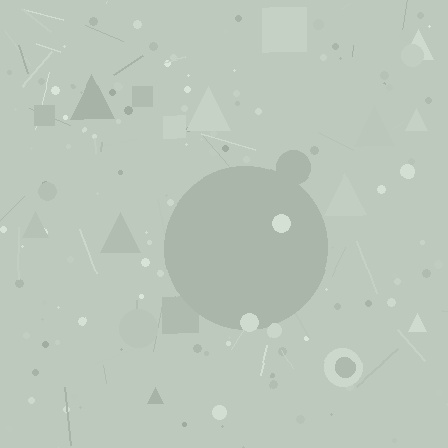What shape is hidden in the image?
A circle is hidden in the image.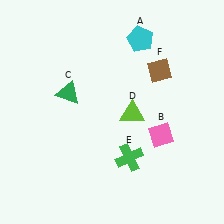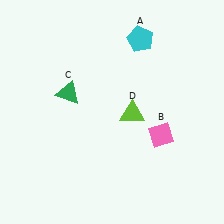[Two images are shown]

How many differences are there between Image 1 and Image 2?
There are 2 differences between the two images.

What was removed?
The green cross (E), the brown diamond (F) were removed in Image 2.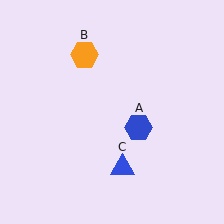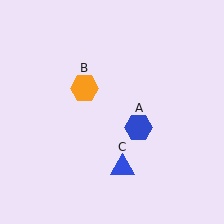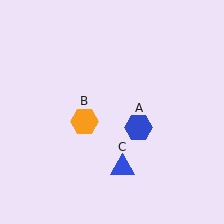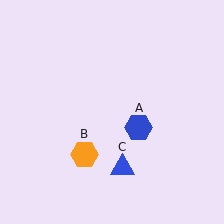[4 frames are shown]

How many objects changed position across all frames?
1 object changed position: orange hexagon (object B).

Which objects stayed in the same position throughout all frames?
Blue hexagon (object A) and blue triangle (object C) remained stationary.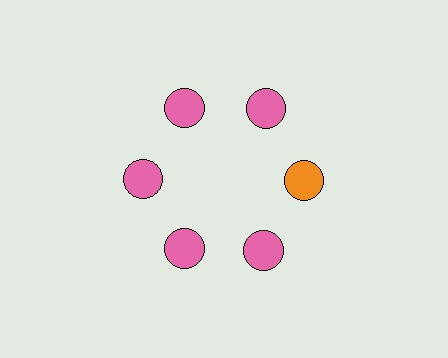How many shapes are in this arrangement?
There are 6 shapes arranged in a ring pattern.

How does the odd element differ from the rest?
It has a different color: orange instead of pink.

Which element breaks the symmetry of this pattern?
The orange circle at roughly the 3 o'clock position breaks the symmetry. All other shapes are pink circles.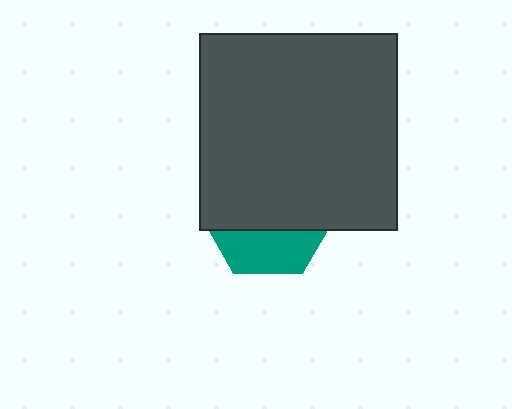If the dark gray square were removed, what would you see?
You would see the complete teal hexagon.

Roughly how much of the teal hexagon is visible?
A small part of it is visible (roughly 32%).